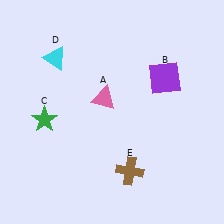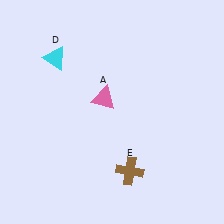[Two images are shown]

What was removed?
The green star (C), the purple square (B) were removed in Image 2.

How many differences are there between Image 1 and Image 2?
There are 2 differences between the two images.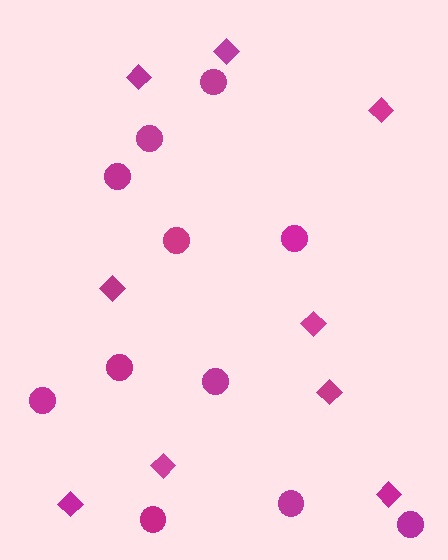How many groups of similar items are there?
There are 2 groups: one group of circles (11) and one group of diamonds (9).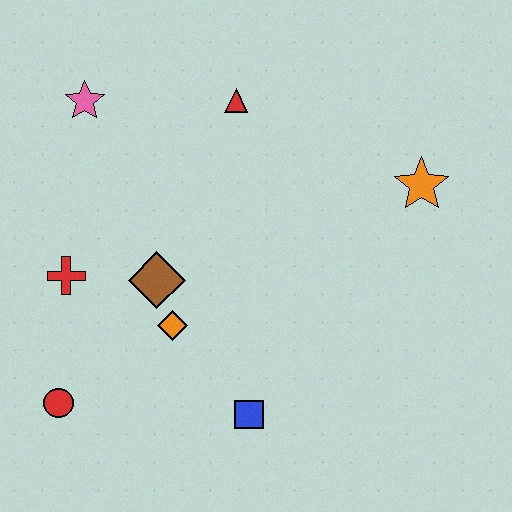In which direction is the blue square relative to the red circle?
The blue square is to the right of the red circle.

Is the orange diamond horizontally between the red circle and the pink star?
No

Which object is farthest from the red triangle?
The red circle is farthest from the red triangle.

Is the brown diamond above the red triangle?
No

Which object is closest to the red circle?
The red cross is closest to the red circle.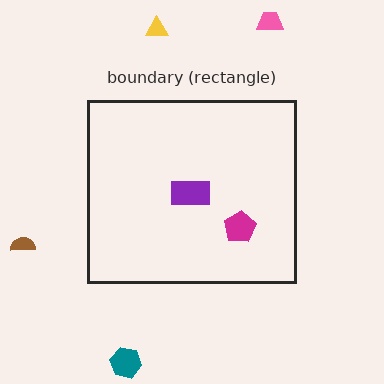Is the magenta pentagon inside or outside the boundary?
Inside.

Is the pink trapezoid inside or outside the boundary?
Outside.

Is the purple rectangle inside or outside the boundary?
Inside.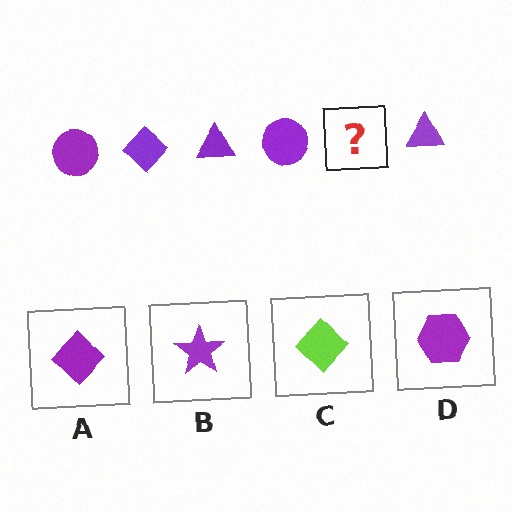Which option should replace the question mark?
Option A.